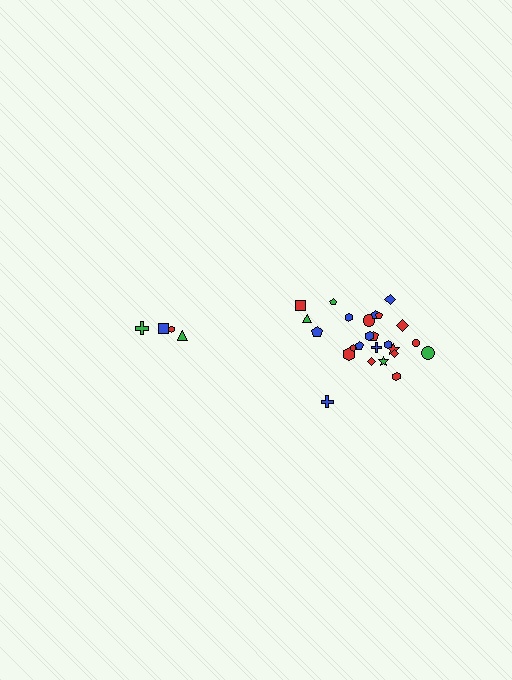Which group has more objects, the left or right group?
The right group.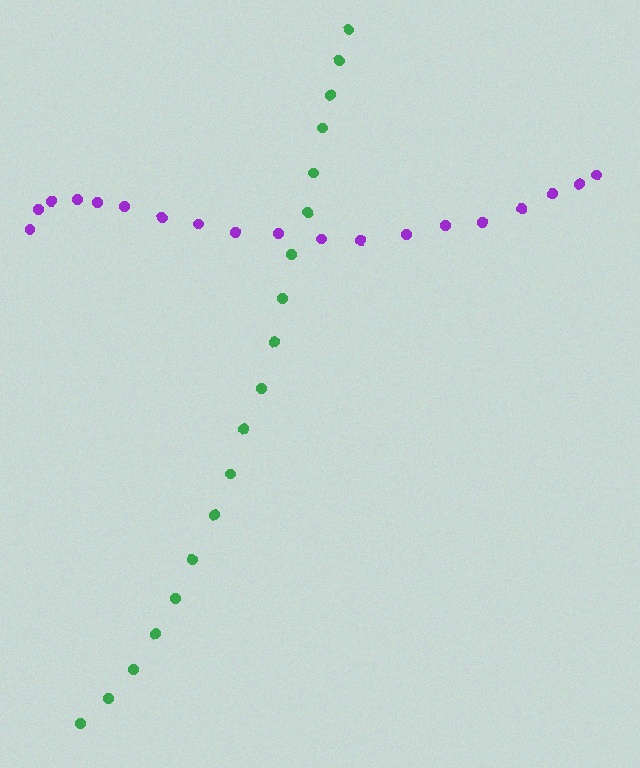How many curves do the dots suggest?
There are 2 distinct paths.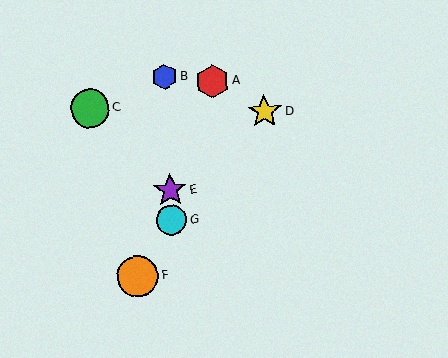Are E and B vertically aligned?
Yes, both are at x≈170.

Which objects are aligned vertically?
Objects B, E, G are aligned vertically.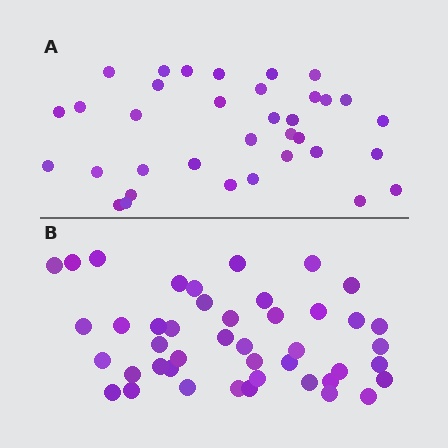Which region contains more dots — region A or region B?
Region B (the bottom region) has more dots.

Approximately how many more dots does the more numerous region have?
Region B has roughly 8 or so more dots than region A.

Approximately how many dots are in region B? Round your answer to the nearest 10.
About 40 dots. (The exact count is 44, which rounds to 40.)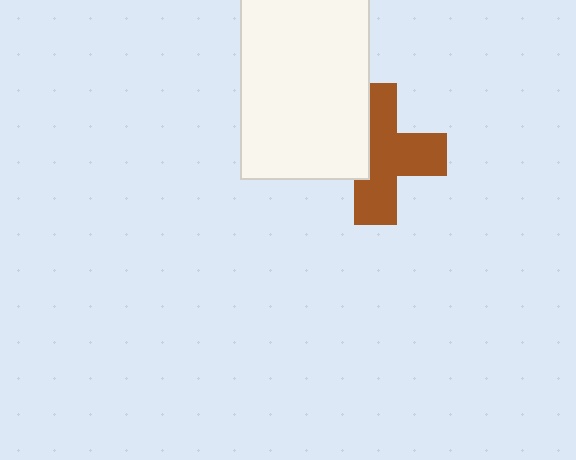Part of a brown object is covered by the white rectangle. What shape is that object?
It is a cross.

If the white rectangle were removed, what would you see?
You would see the complete brown cross.